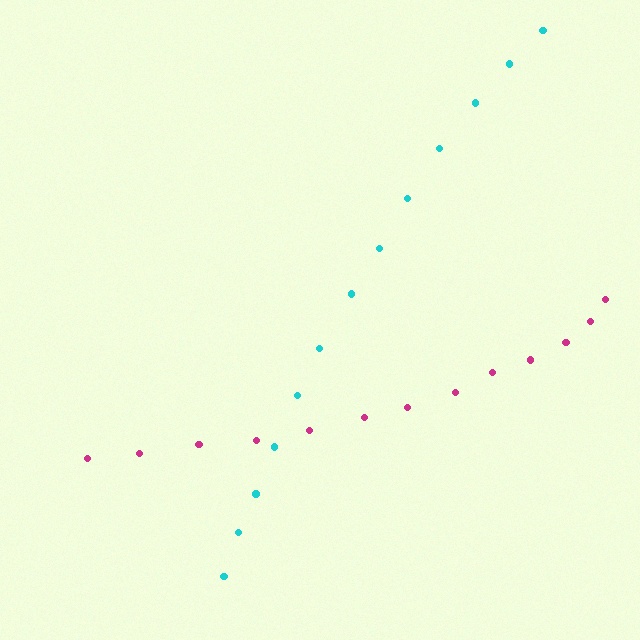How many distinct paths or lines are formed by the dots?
There are 2 distinct paths.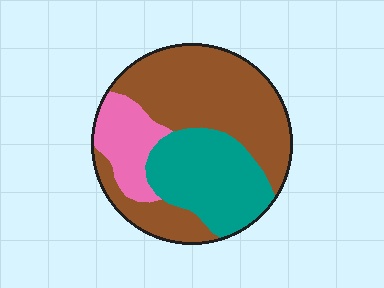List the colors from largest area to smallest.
From largest to smallest: brown, teal, pink.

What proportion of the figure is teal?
Teal covers roughly 30% of the figure.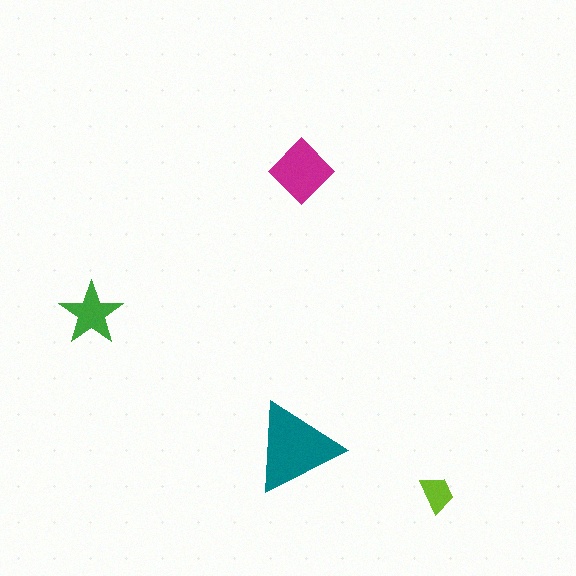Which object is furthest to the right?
The lime trapezoid is rightmost.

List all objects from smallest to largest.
The lime trapezoid, the green star, the magenta diamond, the teal triangle.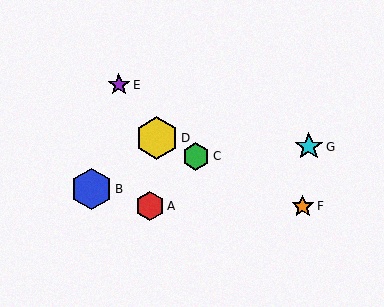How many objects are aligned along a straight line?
3 objects (C, D, F) are aligned along a straight line.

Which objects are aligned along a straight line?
Objects C, D, F are aligned along a straight line.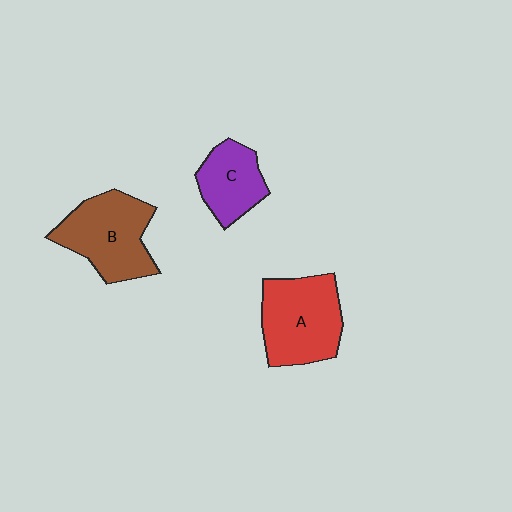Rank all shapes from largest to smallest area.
From largest to smallest: A (red), B (brown), C (purple).